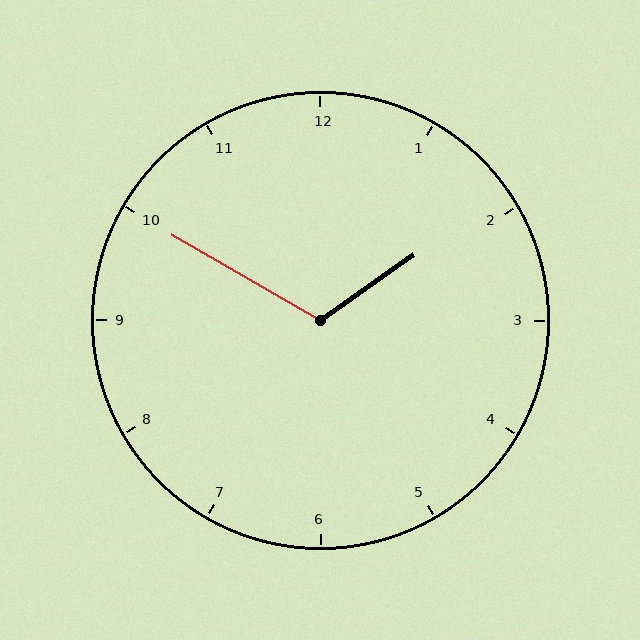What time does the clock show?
1:50.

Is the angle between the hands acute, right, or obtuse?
It is obtuse.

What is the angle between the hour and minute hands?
Approximately 115 degrees.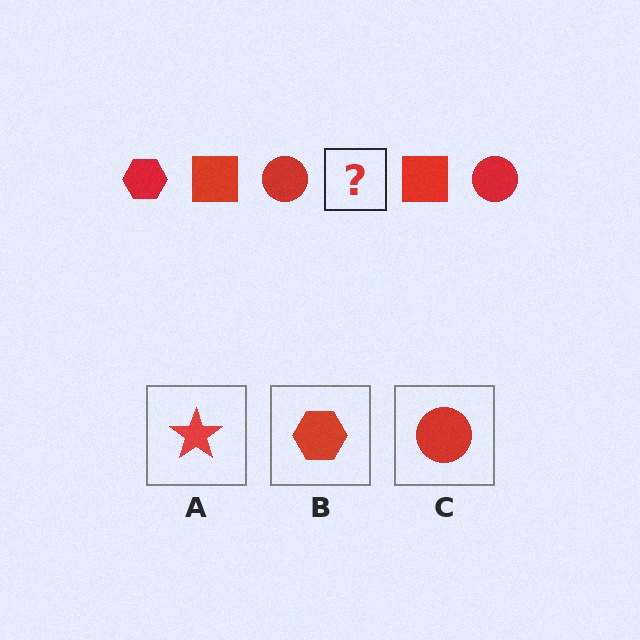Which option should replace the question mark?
Option B.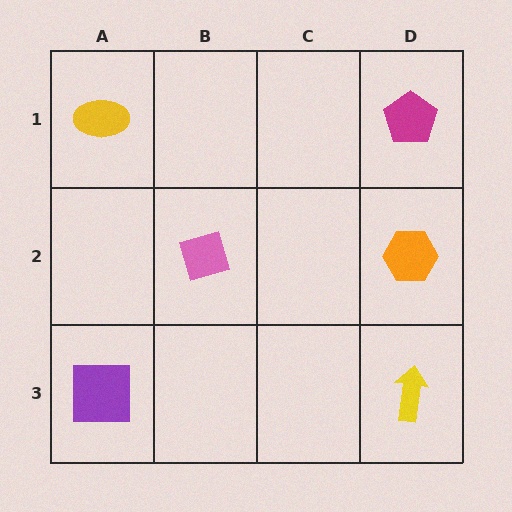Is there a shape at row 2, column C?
No, that cell is empty.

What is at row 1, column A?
A yellow ellipse.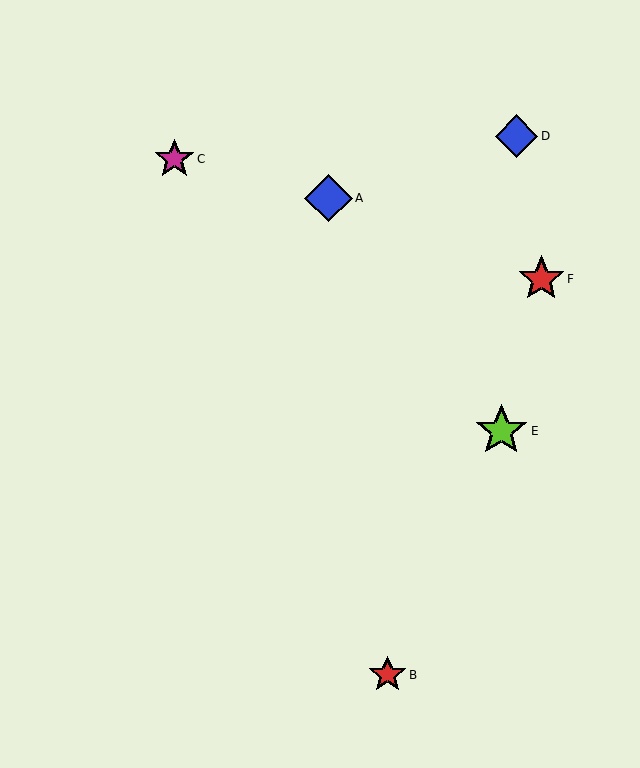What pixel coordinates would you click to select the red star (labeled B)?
Click at (388, 675) to select the red star B.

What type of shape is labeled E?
Shape E is a lime star.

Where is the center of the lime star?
The center of the lime star is at (501, 431).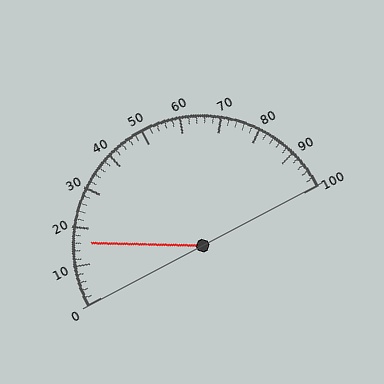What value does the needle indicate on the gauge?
The needle indicates approximately 16.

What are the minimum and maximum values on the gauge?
The gauge ranges from 0 to 100.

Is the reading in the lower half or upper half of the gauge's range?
The reading is in the lower half of the range (0 to 100).